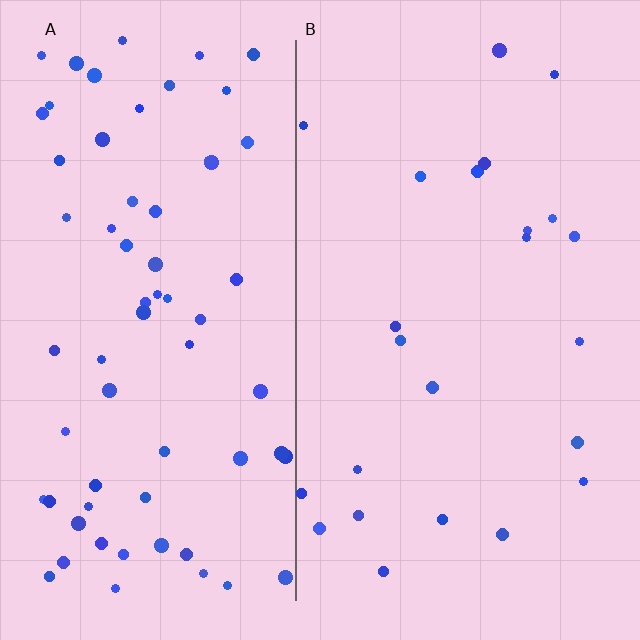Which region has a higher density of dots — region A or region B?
A (the left).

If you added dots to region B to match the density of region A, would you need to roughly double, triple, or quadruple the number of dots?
Approximately triple.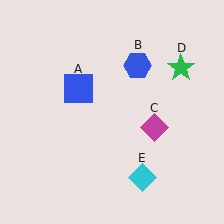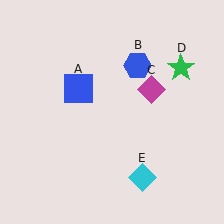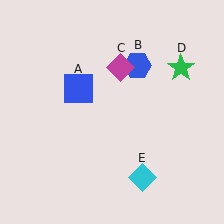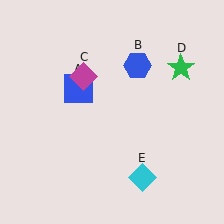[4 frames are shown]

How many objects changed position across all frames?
1 object changed position: magenta diamond (object C).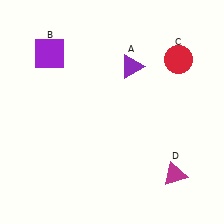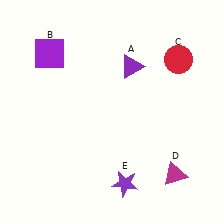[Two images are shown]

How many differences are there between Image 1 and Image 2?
There is 1 difference between the two images.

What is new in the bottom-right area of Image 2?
A purple star (E) was added in the bottom-right area of Image 2.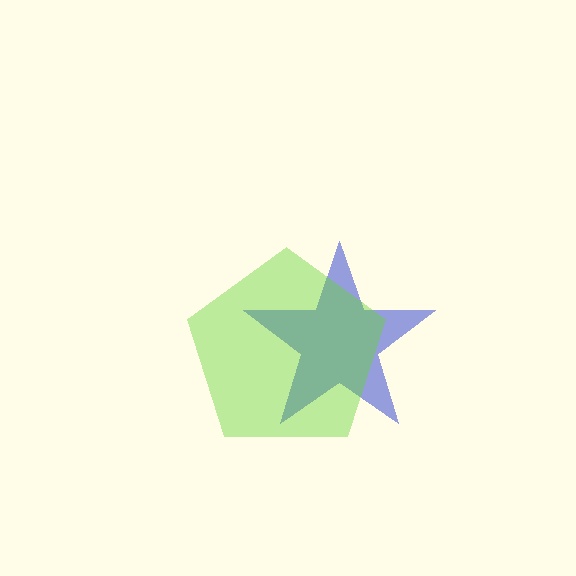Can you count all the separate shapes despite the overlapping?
Yes, there are 2 separate shapes.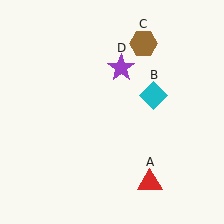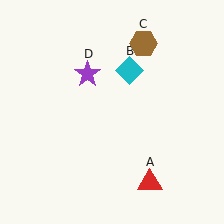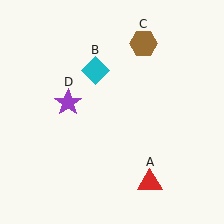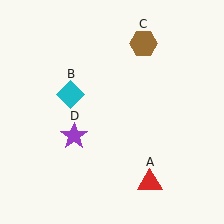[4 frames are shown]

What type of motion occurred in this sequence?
The cyan diamond (object B), purple star (object D) rotated counterclockwise around the center of the scene.